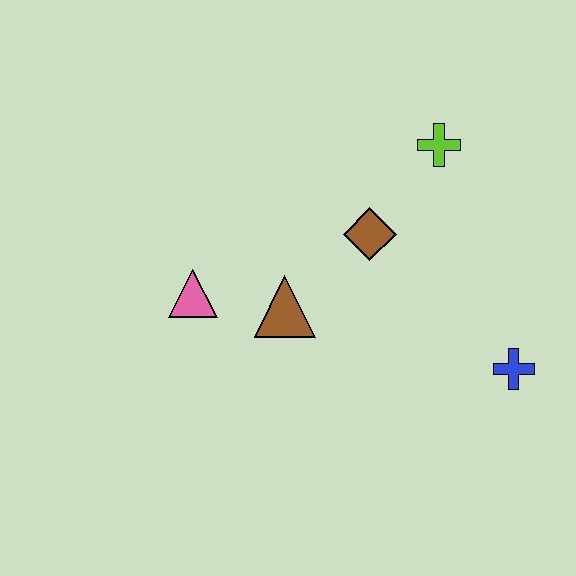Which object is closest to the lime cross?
The brown diamond is closest to the lime cross.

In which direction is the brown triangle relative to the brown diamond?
The brown triangle is to the left of the brown diamond.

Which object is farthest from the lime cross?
The pink triangle is farthest from the lime cross.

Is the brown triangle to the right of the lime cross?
No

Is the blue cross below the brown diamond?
Yes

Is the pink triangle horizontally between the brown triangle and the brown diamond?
No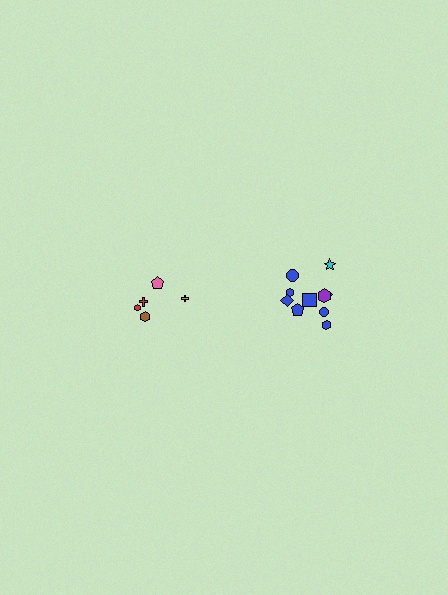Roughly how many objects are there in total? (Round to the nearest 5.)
Roughly 15 objects in total.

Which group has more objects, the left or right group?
The right group.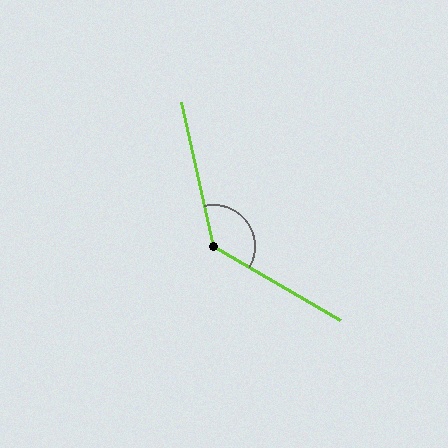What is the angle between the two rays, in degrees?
Approximately 133 degrees.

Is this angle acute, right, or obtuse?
It is obtuse.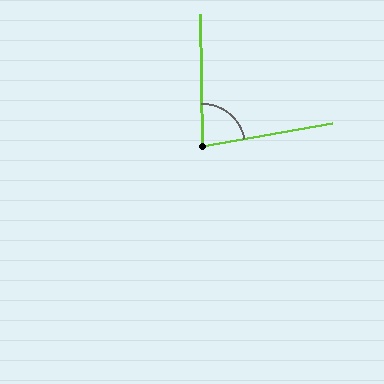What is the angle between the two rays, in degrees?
Approximately 81 degrees.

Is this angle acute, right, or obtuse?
It is acute.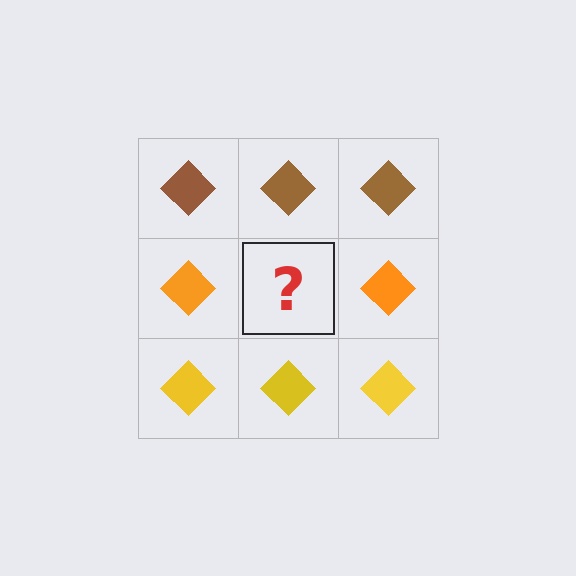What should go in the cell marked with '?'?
The missing cell should contain an orange diamond.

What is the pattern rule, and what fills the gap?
The rule is that each row has a consistent color. The gap should be filled with an orange diamond.